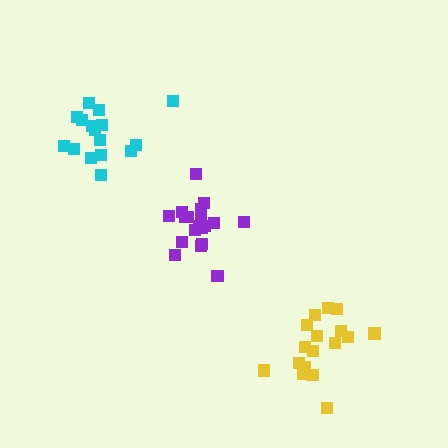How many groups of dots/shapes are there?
There are 3 groups.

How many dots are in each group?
Group 1: 17 dots, Group 2: 20 dots, Group 3: 16 dots (53 total).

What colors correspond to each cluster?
The clusters are colored: yellow, purple, cyan.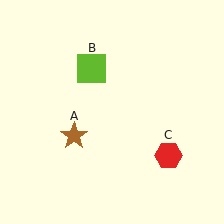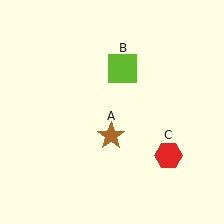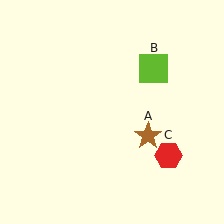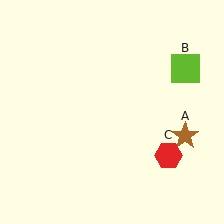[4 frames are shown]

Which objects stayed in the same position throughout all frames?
Red hexagon (object C) remained stationary.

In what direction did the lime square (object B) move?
The lime square (object B) moved right.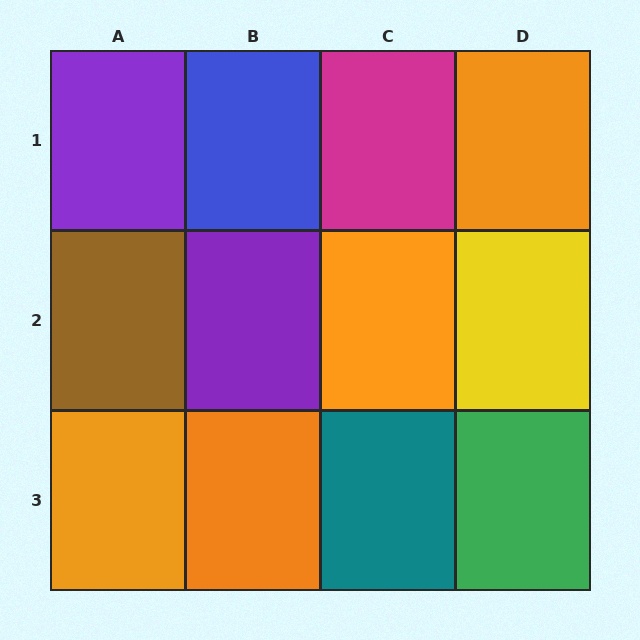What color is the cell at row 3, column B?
Orange.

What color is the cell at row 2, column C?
Orange.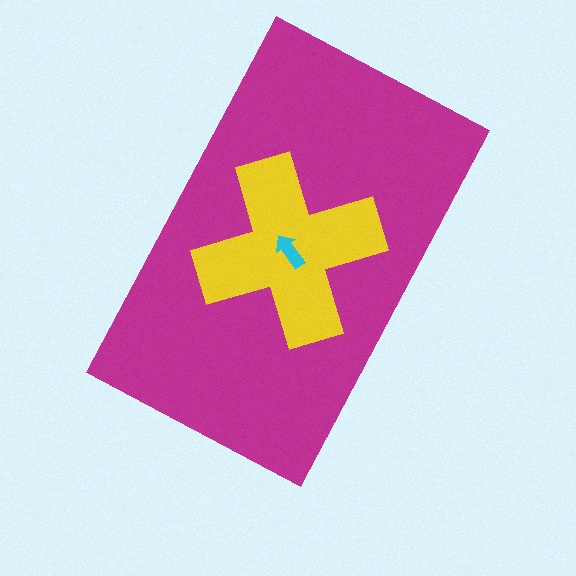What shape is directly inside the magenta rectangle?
The yellow cross.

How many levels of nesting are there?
3.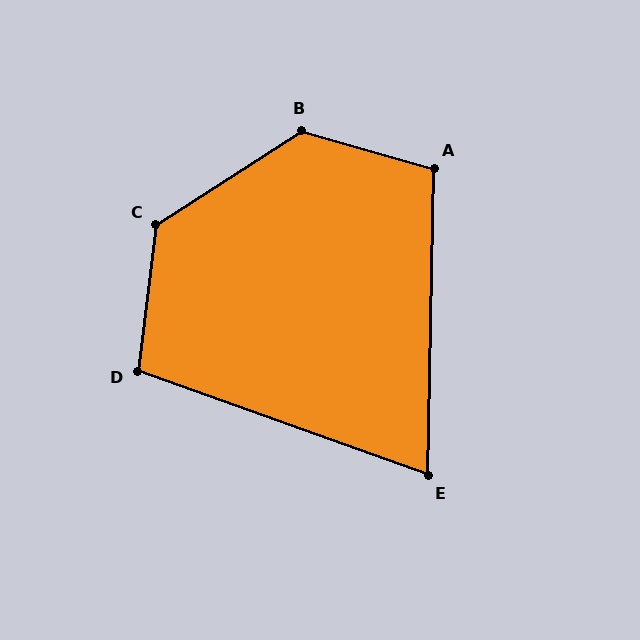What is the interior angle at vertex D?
Approximately 102 degrees (obtuse).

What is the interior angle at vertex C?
Approximately 130 degrees (obtuse).